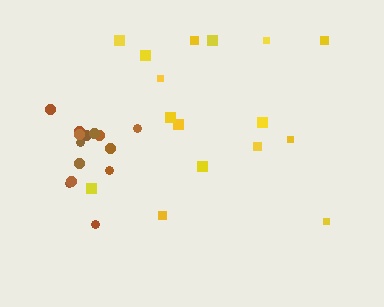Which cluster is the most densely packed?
Brown.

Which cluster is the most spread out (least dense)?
Yellow.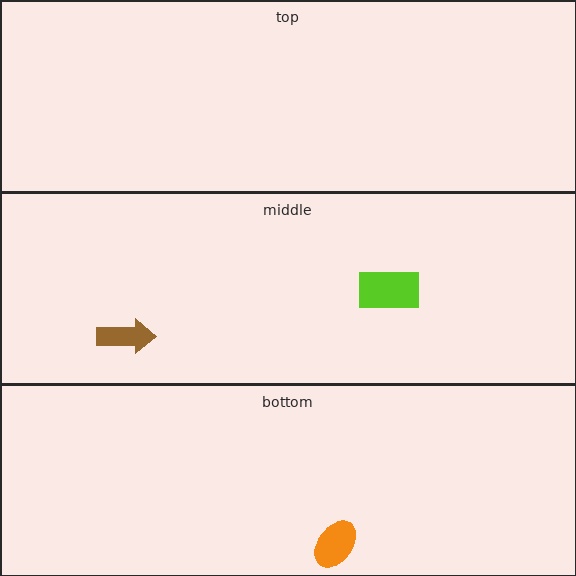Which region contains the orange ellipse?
The bottom region.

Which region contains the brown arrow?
The middle region.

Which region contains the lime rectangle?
The middle region.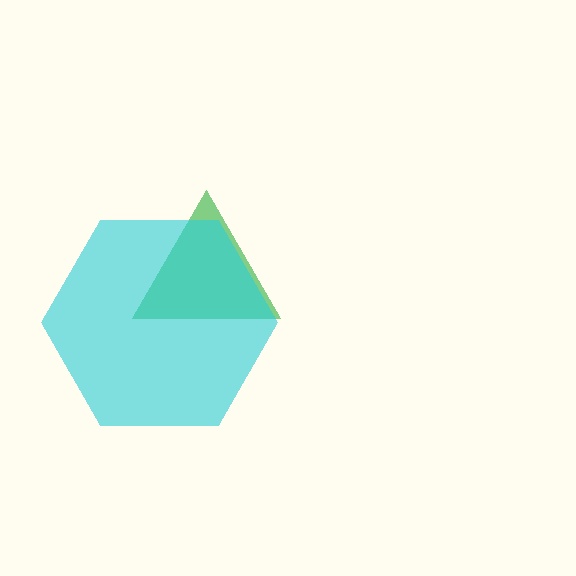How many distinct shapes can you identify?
There are 2 distinct shapes: a green triangle, a cyan hexagon.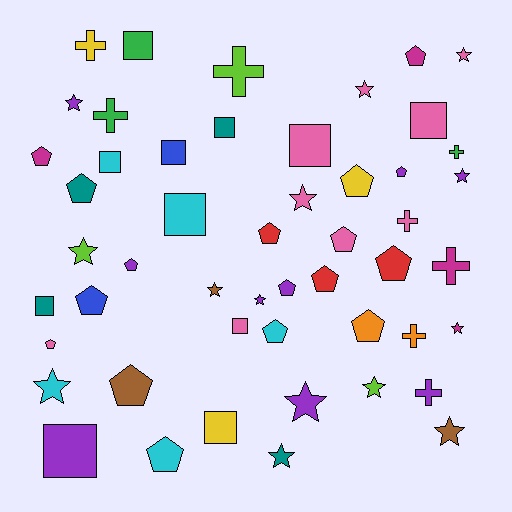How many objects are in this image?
There are 50 objects.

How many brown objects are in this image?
There are 3 brown objects.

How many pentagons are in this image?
There are 17 pentagons.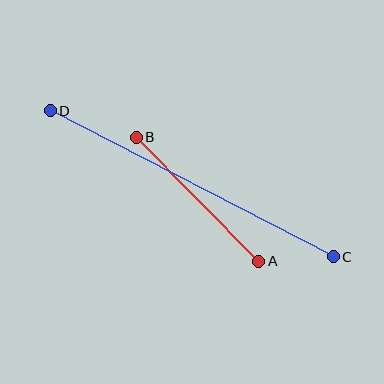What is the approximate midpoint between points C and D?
The midpoint is at approximately (192, 184) pixels.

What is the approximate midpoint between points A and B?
The midpoint is at approximately (198, 199) pixels.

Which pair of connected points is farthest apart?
Points C and D are farthest apart.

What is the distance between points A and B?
The distance is approximately 174 pixels.